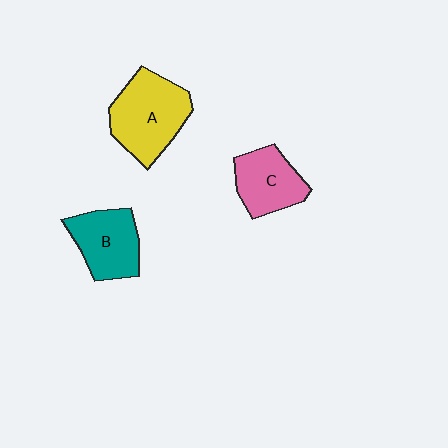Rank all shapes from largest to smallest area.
From largest to smallest: A (yellow), B (teal), C (pink).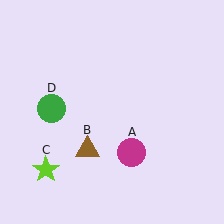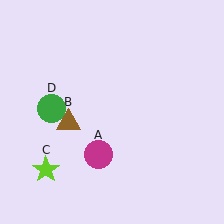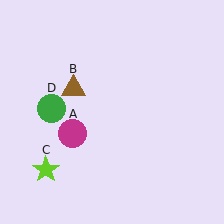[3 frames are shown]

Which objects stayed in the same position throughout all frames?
Lime star (object C) and green circle (object D) remained stationary.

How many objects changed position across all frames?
2 objects changed position: magenta circle (object A), brown triangle (object B).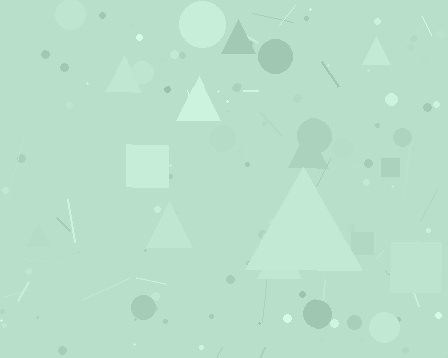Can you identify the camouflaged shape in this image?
The camouflaged shape is a triangle.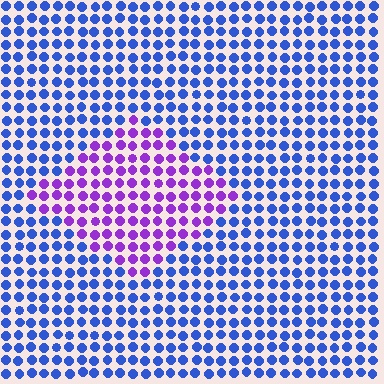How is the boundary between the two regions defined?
The boundary is defined purely by a slight shift in hue (about 52 degrees). Spacing, size, and orientation are identical on both sides.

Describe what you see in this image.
The image is filled with small blue elements in a uniform arrangement. A diamond-shaped region is visible where the elements are tinted to a slightly different hue, forming a subtle color boundary.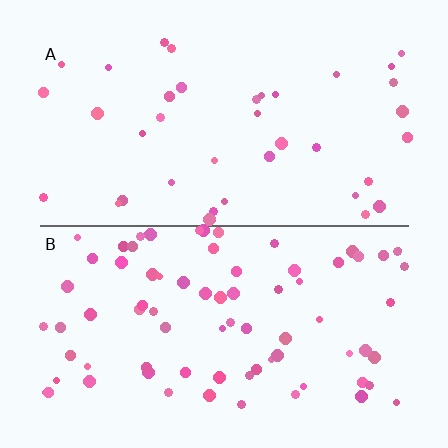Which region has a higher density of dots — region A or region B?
B (the bottom).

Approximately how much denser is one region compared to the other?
Approximately 2.0× — region B over region A.